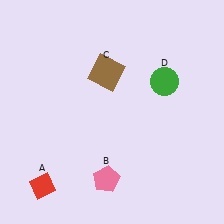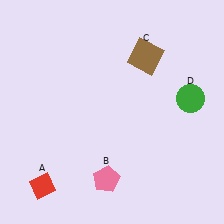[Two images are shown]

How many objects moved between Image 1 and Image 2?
2 objects moved between the two images.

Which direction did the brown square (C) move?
The brown square (C) moved right.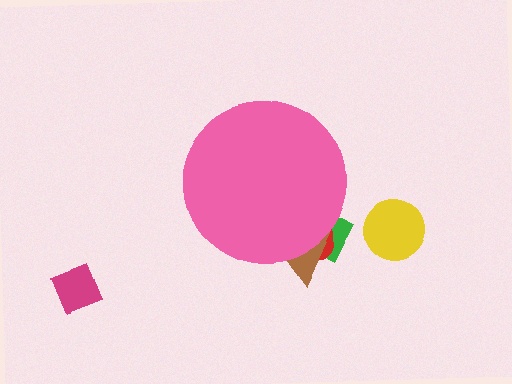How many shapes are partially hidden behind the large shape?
3 shapes are partially hidden.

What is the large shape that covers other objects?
A pink circle.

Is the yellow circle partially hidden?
No, the yellow circle is fully visible.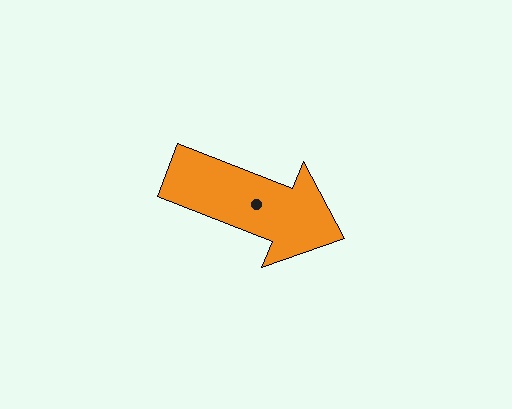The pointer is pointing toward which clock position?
Roughly 4 o'clock.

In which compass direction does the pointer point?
East.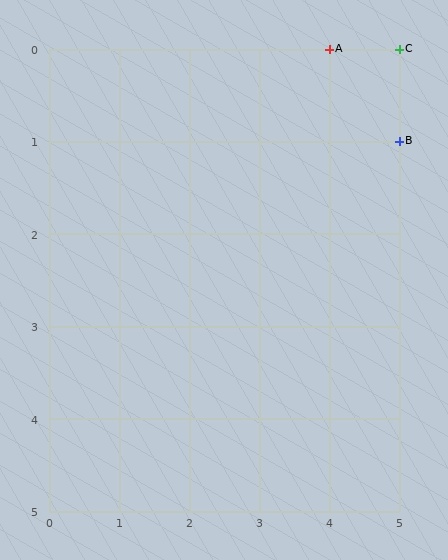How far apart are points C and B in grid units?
Points C and B are 1 row apart.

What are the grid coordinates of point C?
Point C is at grid coordinates (5, 0).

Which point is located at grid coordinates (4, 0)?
Point A is at (4, 0).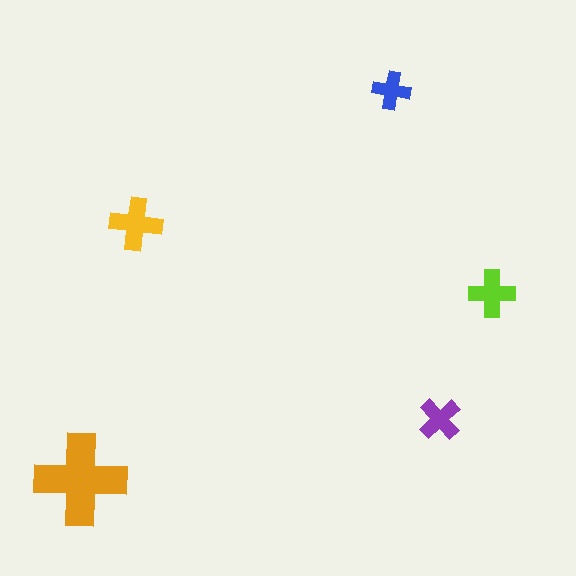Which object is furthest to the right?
The lime cross is rightmost.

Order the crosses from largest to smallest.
the orange one, the yellow one, the lime one, the purple one, the blue one.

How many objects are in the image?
There are 5 objects in the image.